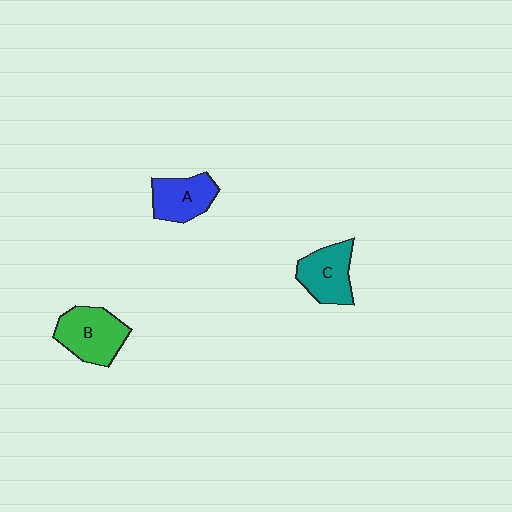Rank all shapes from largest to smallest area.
From largest to smallest: B (green), C (teal), A (blue).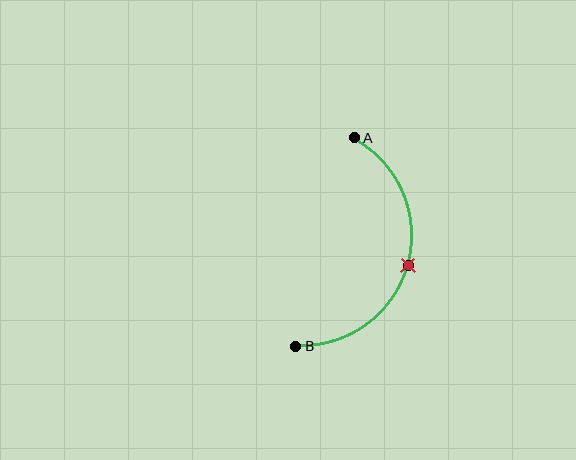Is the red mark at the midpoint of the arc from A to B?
Yes. The red mark lies on the arc at equal arc-length from both A and B — it is the arc midpoint.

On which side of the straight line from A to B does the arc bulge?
The arc bulges to the right of the straight line connecting A and B.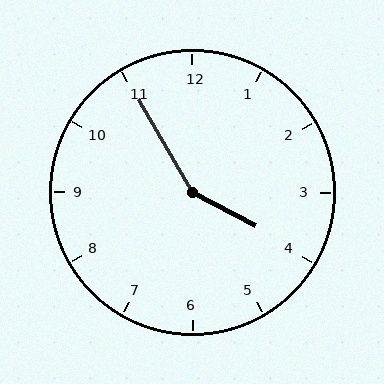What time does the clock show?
3:55.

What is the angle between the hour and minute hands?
Approximately 148 degrees.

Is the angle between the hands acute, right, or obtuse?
It is obtuse.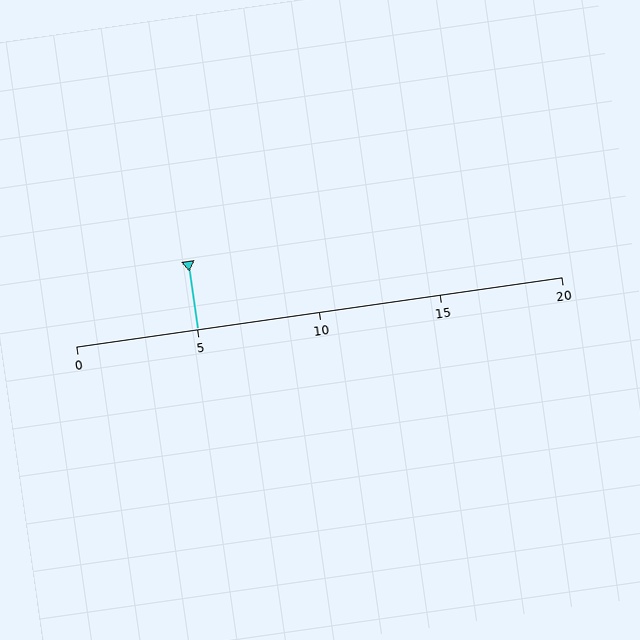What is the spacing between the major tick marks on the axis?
The major ticks are spaced 5 apart.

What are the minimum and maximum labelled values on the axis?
The axis runs from 0 to 20.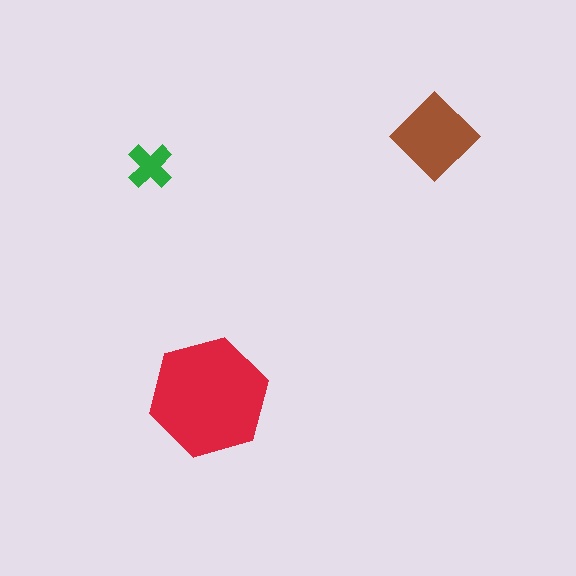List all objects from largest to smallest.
The red hexagon, the brown diamond, the green cross.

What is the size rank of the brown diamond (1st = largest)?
2nd.